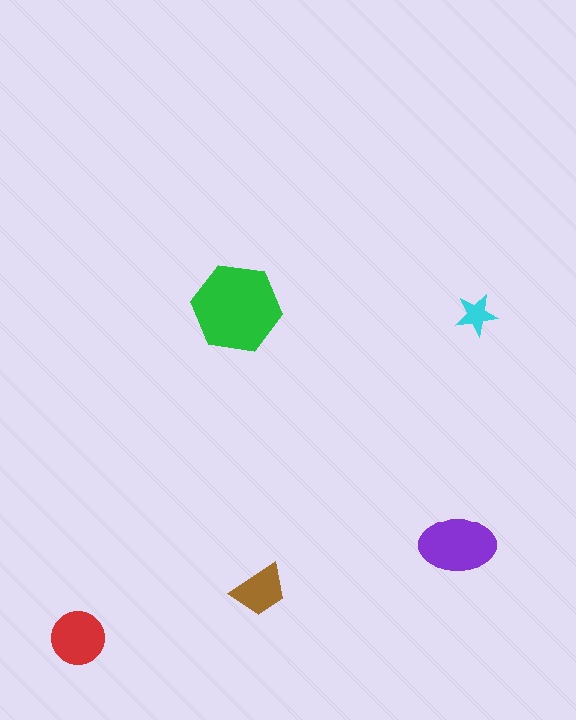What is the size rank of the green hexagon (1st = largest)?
1st.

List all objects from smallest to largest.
The cyan star, the brown trapezoid, the red circle, the purple ellipse, the green hexagon.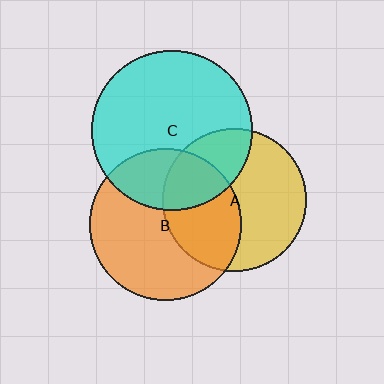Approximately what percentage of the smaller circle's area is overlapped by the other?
Approximately 30%.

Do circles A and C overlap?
Yes.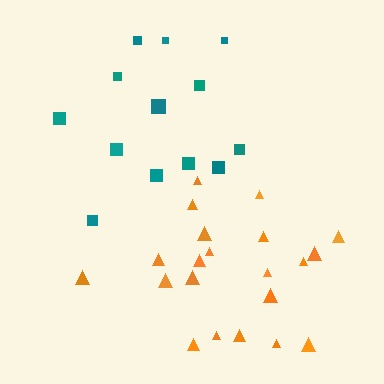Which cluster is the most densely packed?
Orange.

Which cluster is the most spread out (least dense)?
Teal.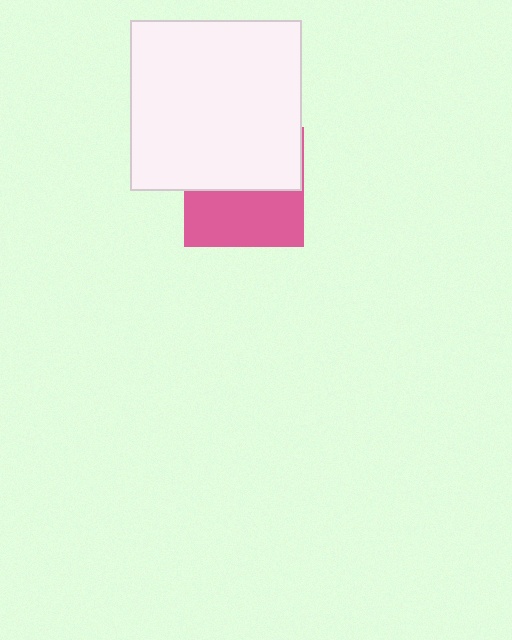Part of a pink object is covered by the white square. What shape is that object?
It is a square.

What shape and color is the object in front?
The object in front is a white square.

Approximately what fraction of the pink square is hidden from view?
Roughly 52% of the pink square is hidden behind the white square.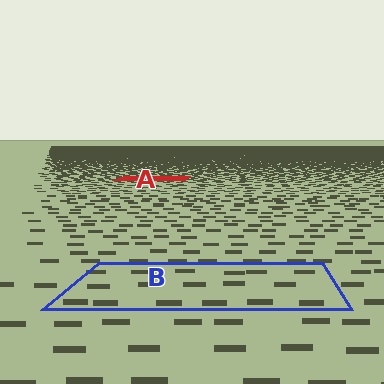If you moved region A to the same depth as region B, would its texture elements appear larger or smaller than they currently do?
They would appear larger. At a closer depth, the same texture elements are projected at a bigger on-screen size.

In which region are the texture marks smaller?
The texture marks are smaller in region A, because it is farther away.